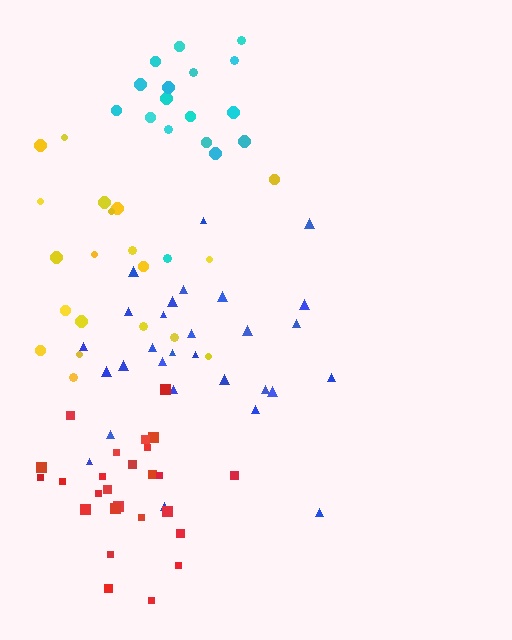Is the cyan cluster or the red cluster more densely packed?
Cyan.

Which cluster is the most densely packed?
Cyan.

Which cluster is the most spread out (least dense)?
Yellow.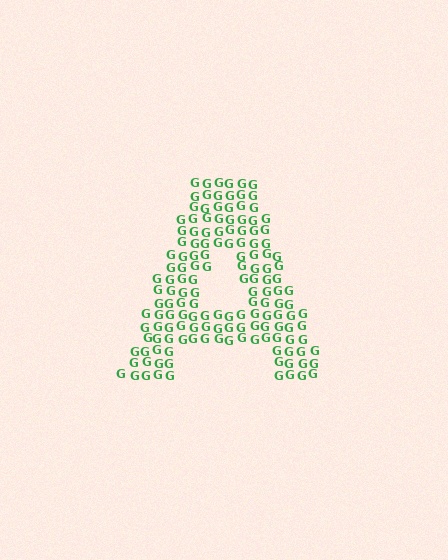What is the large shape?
The large shape is the letter A.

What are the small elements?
The small elements are letter G's.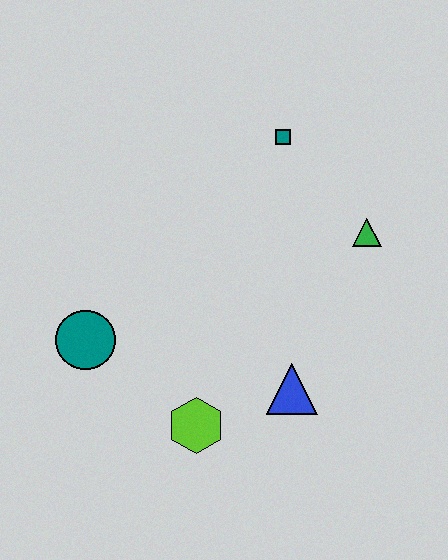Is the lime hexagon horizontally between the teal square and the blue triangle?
No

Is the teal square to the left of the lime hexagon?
No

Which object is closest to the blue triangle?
The lime hexagon is closest to the blue triangle.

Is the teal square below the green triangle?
No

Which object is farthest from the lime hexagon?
The teal square is farthest from the lime hexagon.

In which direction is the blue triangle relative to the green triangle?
The blue triangle is below the green triangle.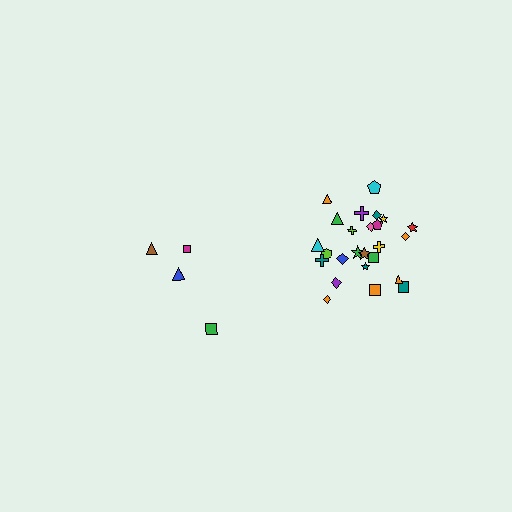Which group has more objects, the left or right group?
The right group.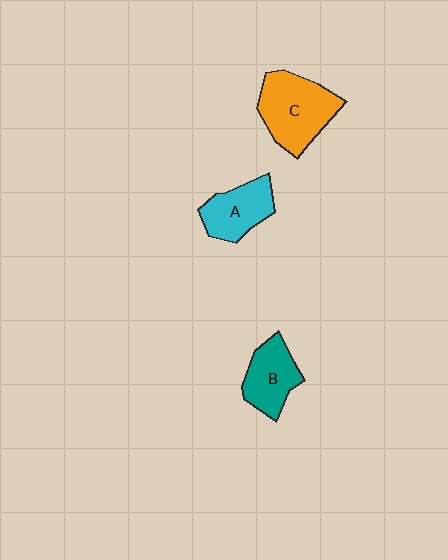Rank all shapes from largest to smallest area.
From largest to smallest: C (orange), A (cyan), B (teal).